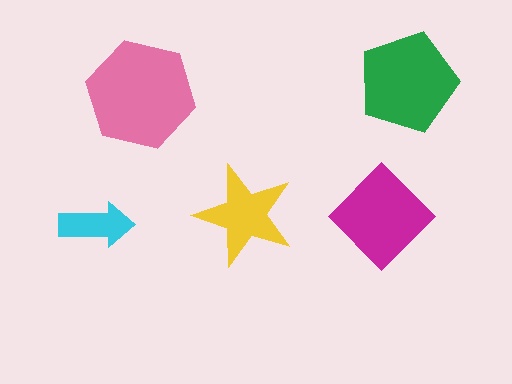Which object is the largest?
The pink hexagon.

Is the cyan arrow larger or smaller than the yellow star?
Smaller.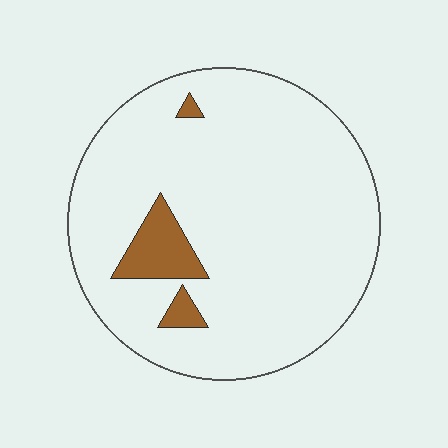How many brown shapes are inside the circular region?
3.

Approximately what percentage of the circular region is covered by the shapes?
Approximately 10%.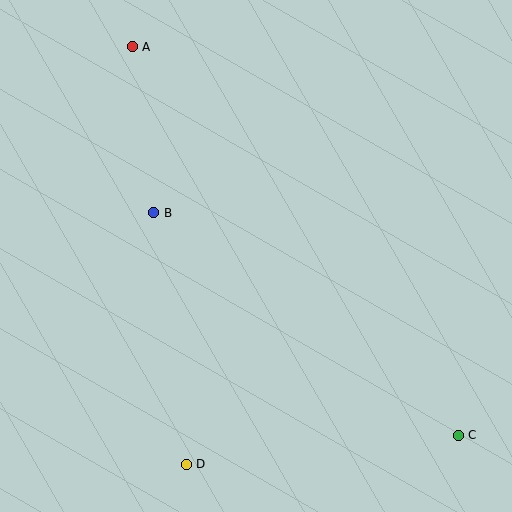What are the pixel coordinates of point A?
Point A is at (132, 47).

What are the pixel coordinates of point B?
Point B is at (154, 213).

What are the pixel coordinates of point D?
Point D is at (186, 464).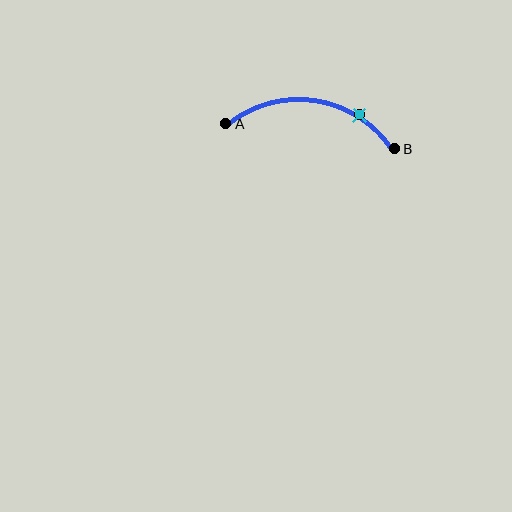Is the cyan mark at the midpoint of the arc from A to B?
No. The cyan mark lies on the arc but is closer to endpoint B. The arc midpoint would be at the point on the curve equidistant along the arc from both A and B.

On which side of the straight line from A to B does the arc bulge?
The arc bulges above the straight line connecting A and B.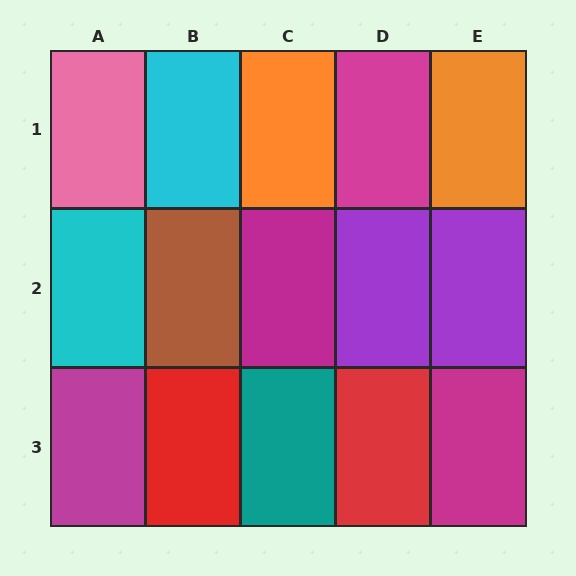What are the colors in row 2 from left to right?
Cyan, brown, magenta, purple, purple.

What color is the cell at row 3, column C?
Teal.